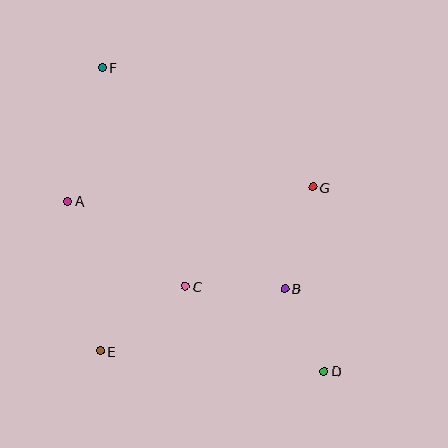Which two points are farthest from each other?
Points D and F are farthest from each other.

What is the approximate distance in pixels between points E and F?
The distance between E and F is approximately 284 pixels.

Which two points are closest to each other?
Points B and D are closest to each other.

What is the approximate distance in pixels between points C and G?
The distance between C and G is approximately 162 pixels.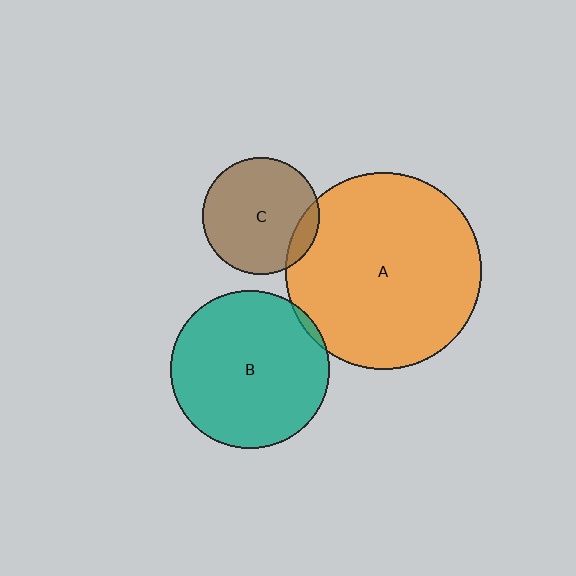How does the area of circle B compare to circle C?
Approximately 1.9 times.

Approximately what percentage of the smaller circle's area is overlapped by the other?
Approximately 5%.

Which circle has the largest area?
Circle A (orange).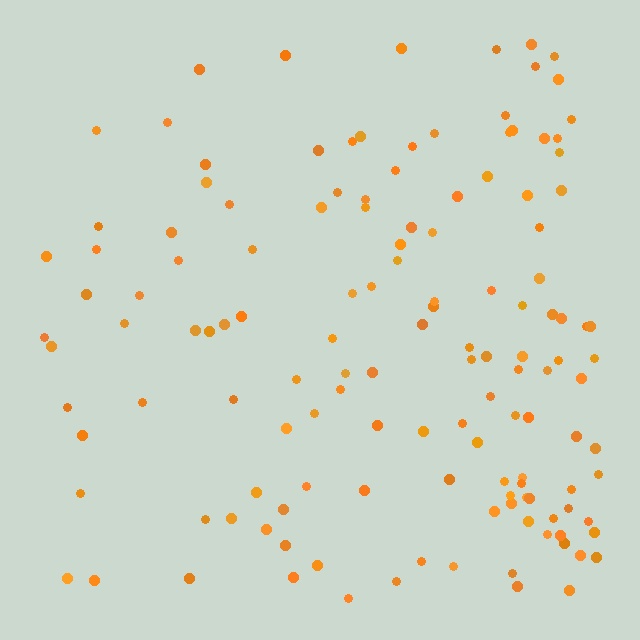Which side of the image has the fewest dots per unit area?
The left.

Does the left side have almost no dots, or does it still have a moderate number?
Still a moderate number, just noticeably fewer than the right.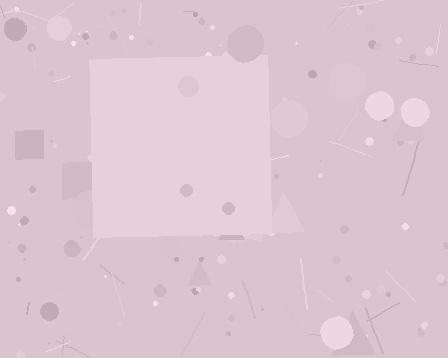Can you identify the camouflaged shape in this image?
The camouflaged shape is a square.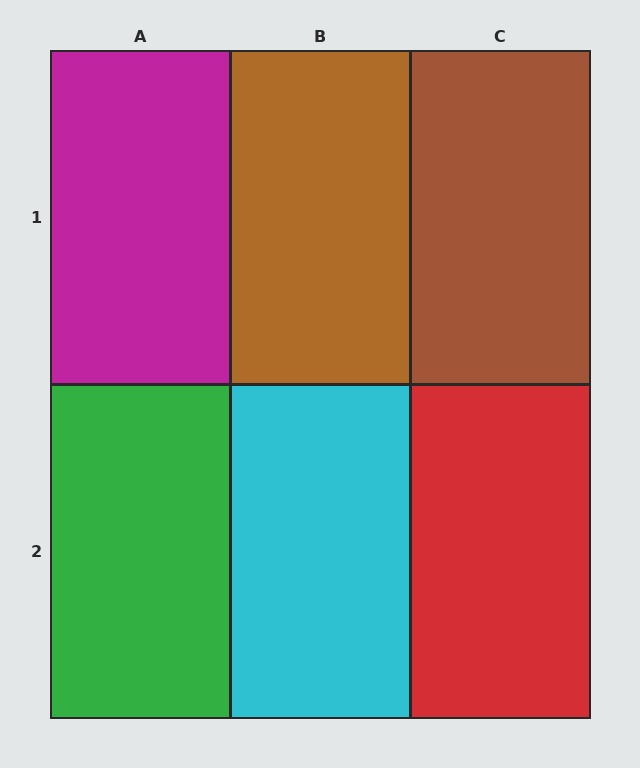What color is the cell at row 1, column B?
Brown.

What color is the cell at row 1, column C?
Brown.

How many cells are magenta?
1 cell is magenta.